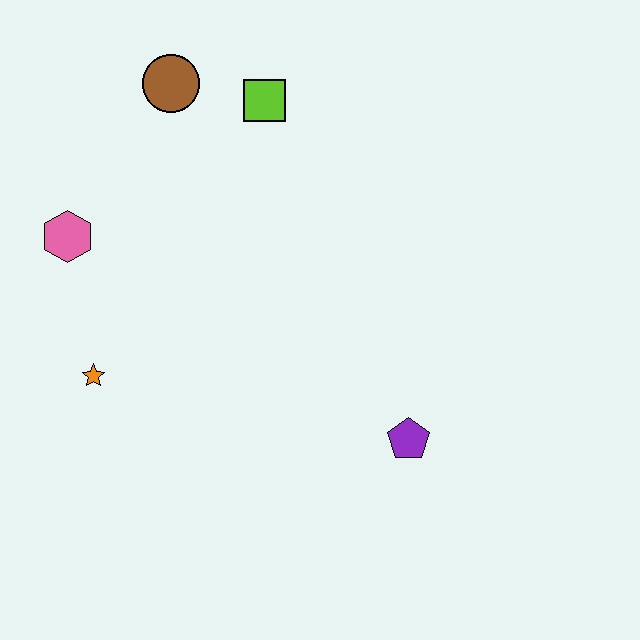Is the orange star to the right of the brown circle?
No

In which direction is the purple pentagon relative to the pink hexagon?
The purple pentagon is to the right of the pink hexagon.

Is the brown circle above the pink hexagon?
Yes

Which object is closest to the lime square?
The brown circle is closest to the lime square.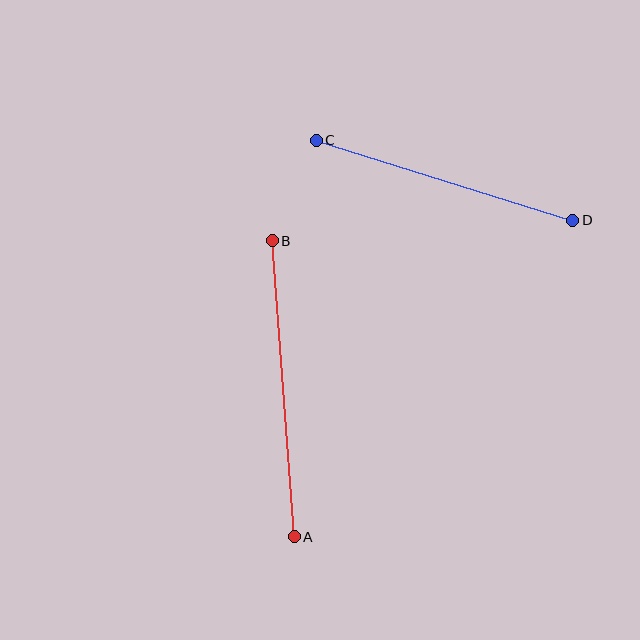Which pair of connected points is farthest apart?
Points A and B are farthest apart.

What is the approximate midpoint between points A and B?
The midpoint is at approximately (283, 389) pixels.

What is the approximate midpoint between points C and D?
The midpoint is at approximately (444, 180) pixels.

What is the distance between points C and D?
The distance is approximately 269 pixels.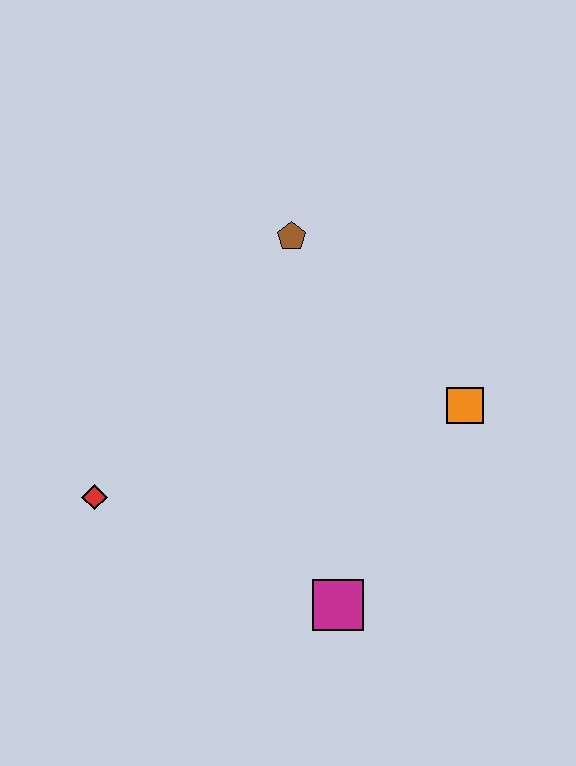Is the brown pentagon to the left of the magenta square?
Yes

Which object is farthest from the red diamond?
The orange square is farthest from the red diamond.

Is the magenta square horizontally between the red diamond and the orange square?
Yes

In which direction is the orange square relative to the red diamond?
The orange square is to the right of the red diamond.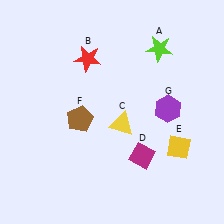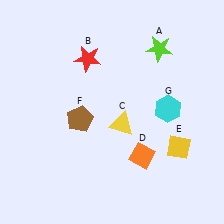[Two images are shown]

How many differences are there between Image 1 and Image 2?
There are 2 differences between the two images.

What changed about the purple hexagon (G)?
In Image 1, G is purple. In Image 2, it changed to cyan.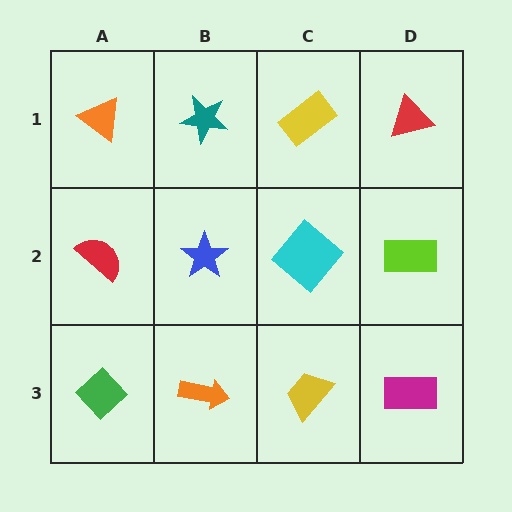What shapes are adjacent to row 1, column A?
A red semicircle (row 2, column A), a teal star (row 1, column B).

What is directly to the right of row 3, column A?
An orange arrow.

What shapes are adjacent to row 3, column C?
A cyan diamond (row 2, column C), an orange arrow (row 3, column B), a magenta rectangle (row 3, column D).